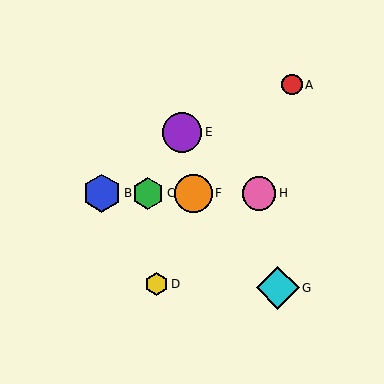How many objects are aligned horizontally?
4 objects (B, C, F, H) are aligned horizontally.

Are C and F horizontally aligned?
Yes, both are at y≈193.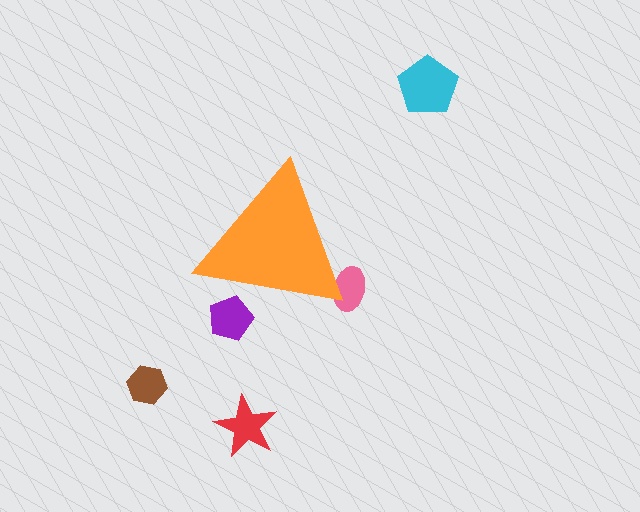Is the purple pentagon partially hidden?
Yes, the purple pentagon is partially hidden behind the orange triangle.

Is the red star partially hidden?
No, the red star is fully visible.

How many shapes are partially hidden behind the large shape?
2 shapes are partially hidden.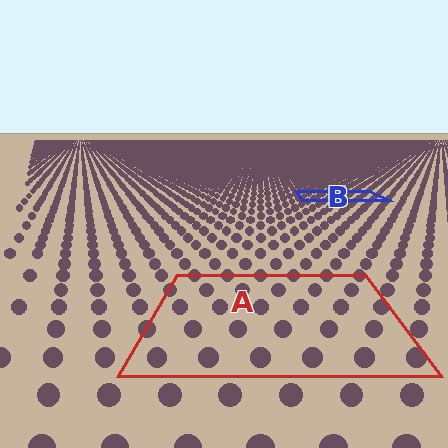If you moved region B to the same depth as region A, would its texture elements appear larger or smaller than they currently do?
They would appear larger. At a closer depth, the same texture elements are projected at a bigger on-screen size.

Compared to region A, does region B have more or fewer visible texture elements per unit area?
Region B has more texture elements per unit area — they are packed more densely because it is farther away.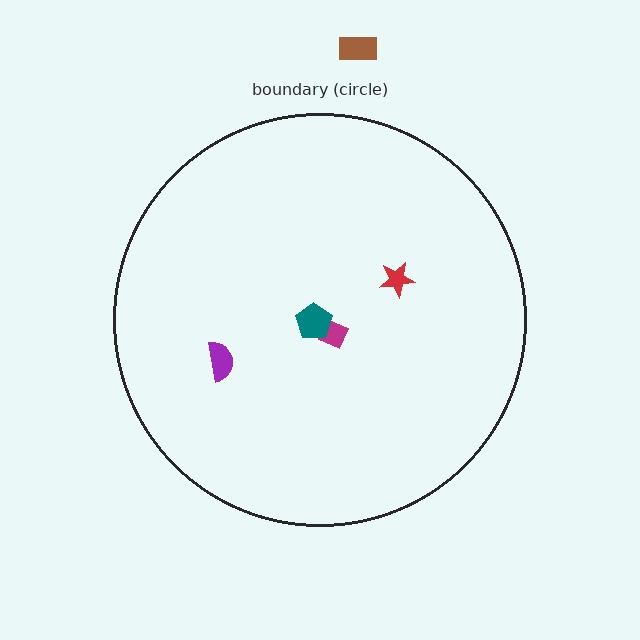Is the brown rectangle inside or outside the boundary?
Outside.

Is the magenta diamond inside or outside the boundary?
Inside.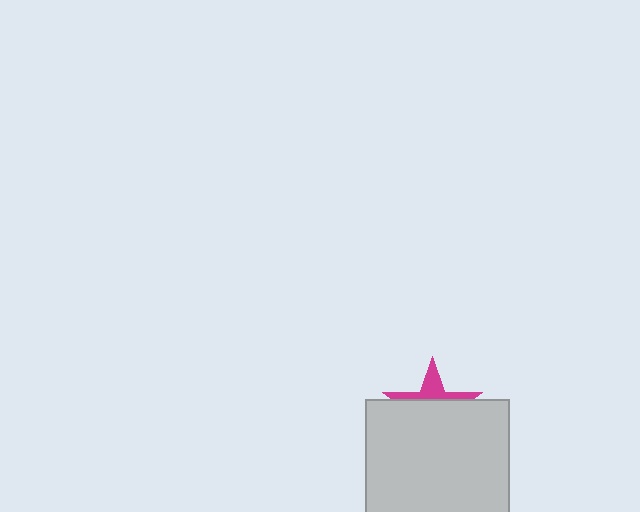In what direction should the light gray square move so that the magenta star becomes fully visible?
The light gray square should move down. That is the shortest direction to clear the overlap and leave the magenta star fully visible.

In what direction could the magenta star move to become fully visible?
The magenta star could move up. That would shift it out from behind the light gray square entirely.